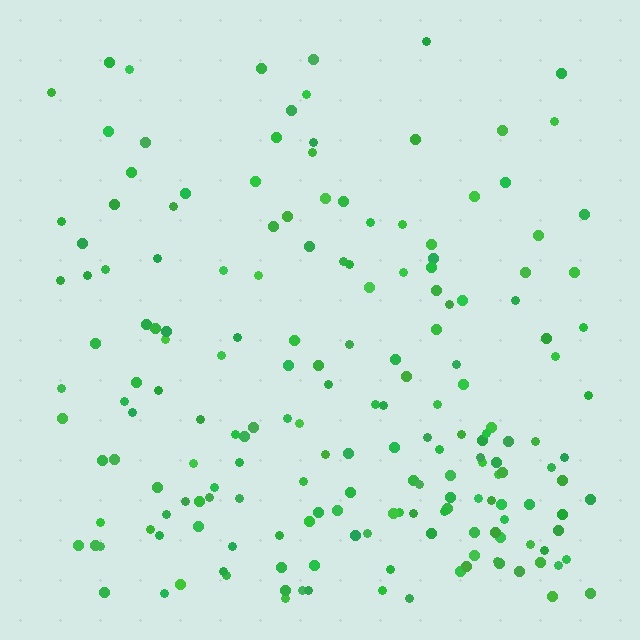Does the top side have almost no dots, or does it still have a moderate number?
Still a moderate number, just noticeably fewer than the bottom.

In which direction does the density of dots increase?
From top to bottom, with the bottom side densest.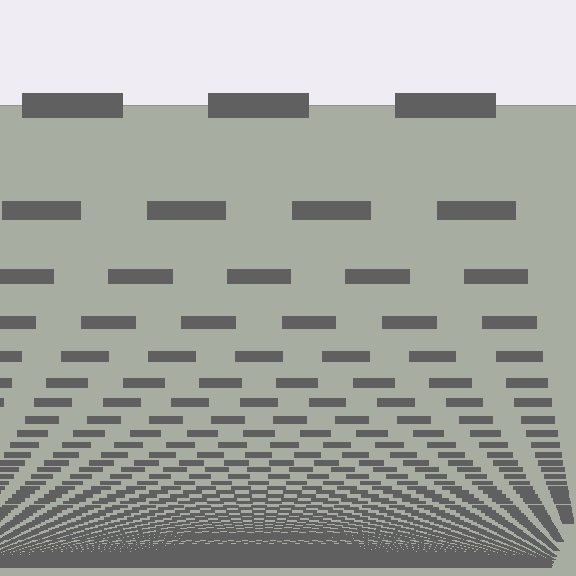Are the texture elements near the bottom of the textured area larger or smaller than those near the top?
Smaller. The gradient is inverted — elements near the bottom are smaller and denser.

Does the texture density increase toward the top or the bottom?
Density increases toward the bottom.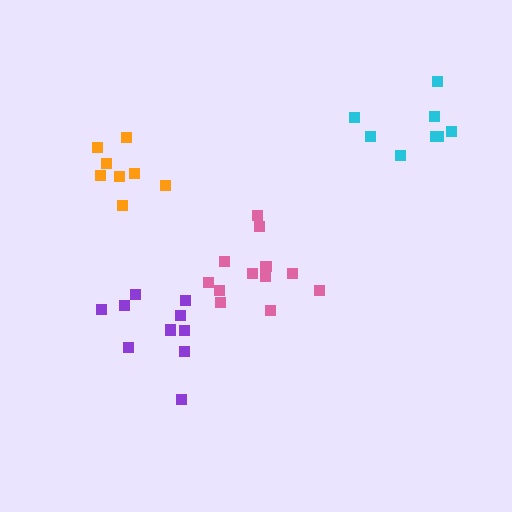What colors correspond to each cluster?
The clusters are colored: purple, orange, cyan, pink.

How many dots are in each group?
Group 1: 10 dots, Group 2: 8 dots, Group 3: 8 dots, Group 4: 12 dots (38 total).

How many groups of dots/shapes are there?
There are 4 groups.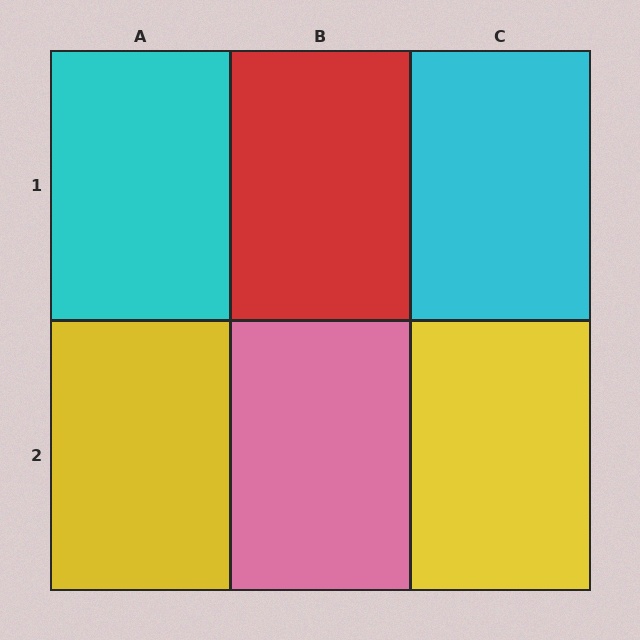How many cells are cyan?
2 cells are cyan.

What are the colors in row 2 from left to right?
Yellow, pink, yellow.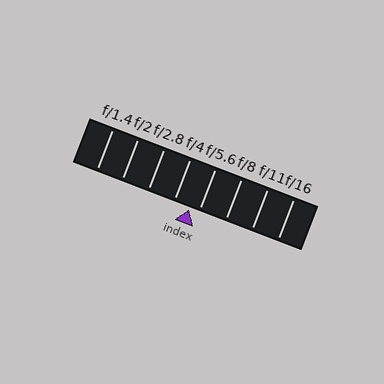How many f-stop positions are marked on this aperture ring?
There are 8 f-stop positions marked.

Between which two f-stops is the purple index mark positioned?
The index mark is between f/4 and f/5.6.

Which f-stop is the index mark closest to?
The index mark is closest to f/5.6.